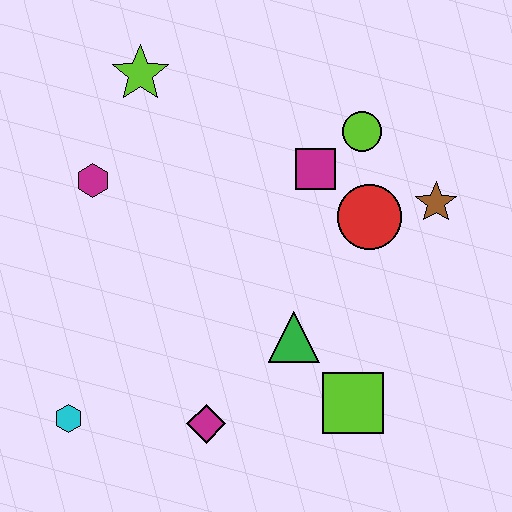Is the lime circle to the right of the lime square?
Yes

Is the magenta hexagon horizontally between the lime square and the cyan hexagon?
Yes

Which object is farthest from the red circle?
The cyan hexagon is farthest from the red circle.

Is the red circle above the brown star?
No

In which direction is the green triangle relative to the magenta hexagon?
The green triangle is to the right of the magenta hexagon.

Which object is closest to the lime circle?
The magenta square is closest to the lime circle.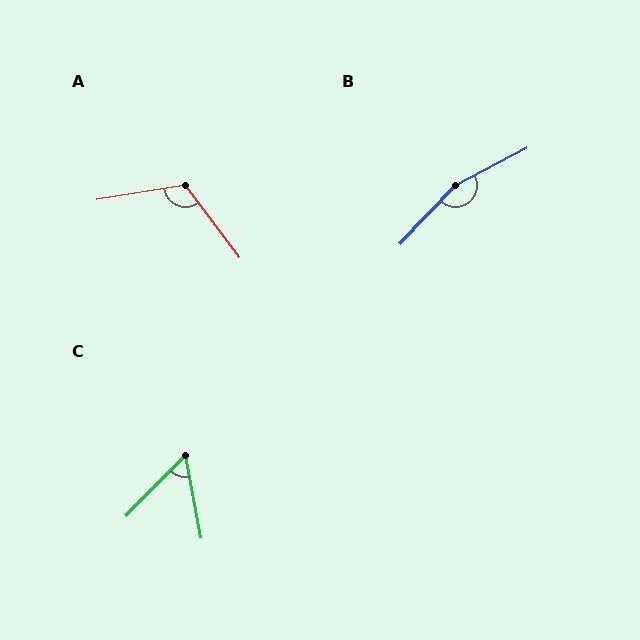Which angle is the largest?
B, at approximately 162 degrees.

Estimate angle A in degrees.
Approximately 117 degrees.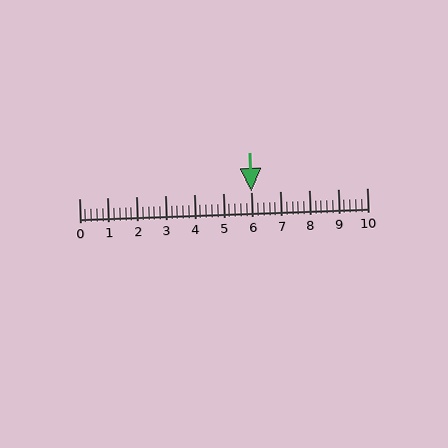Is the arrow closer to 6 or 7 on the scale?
The arrow is closer to 6.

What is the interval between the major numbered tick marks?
The major tick marks are spaced 1 units apart.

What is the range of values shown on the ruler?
The ruler shows values from 0 to 10.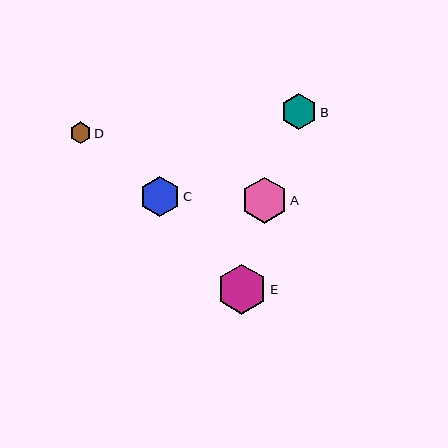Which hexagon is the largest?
Hexagon E is the largest with a size of approximately 50 pixels.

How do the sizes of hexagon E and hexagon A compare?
Hexagon E and hexagon A are approximately the same size.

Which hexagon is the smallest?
Hexagon D is the smallest with a size of approximately 22 pixels.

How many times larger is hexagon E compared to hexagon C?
Hexagon E is approximately 1.2 times the size of hexagon C.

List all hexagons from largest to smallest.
From largest to smallest: E, A, C, B, D.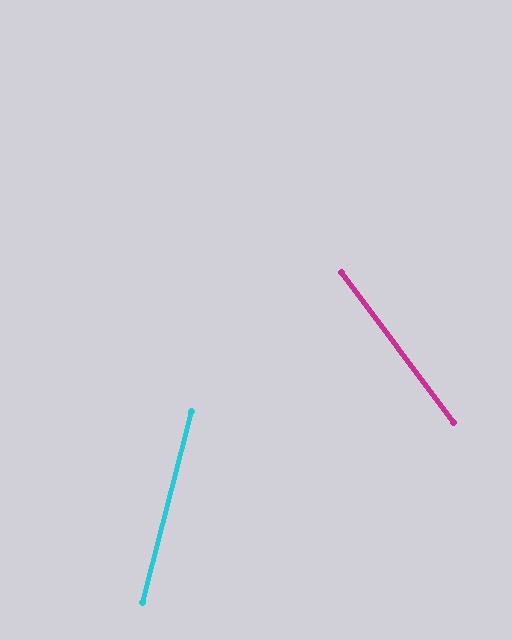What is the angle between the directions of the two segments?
Approximately 52 degrees.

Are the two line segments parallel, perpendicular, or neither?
Neither parallel nor perpendicular — they differ by about 52°.